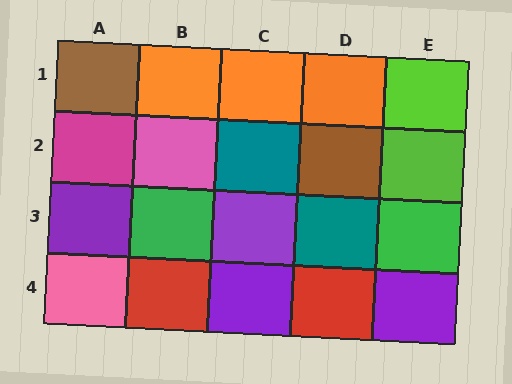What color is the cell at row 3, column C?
Purple.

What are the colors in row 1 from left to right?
Brown, orange, orange, orange, lime.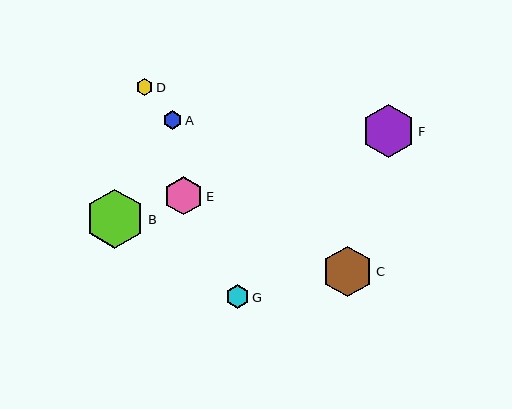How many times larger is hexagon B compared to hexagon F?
Hexagon B is approximately 1.1 times the size of hexagon F.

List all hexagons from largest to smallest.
From largest to smallest: B, F, C, E, G, A, D.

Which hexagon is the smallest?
Hexagon D is the smallest with a size of approximately 17 pixels.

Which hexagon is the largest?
Hexagon B is the largest with a size of approximately 59 pixels.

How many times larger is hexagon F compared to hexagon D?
Hexagon F is approximately 3.2 times the size of hexagon D.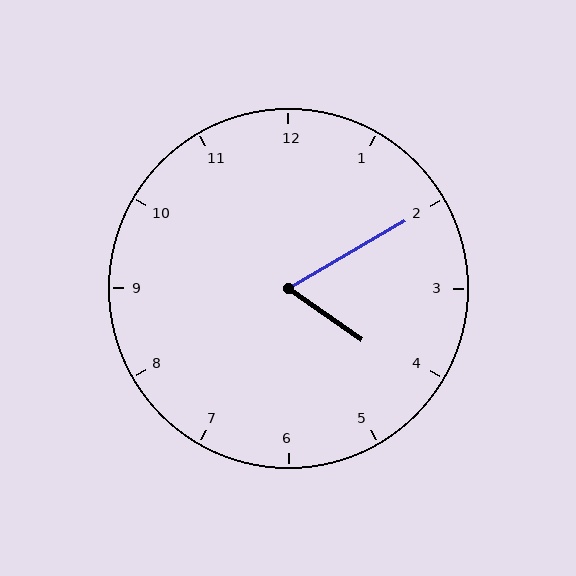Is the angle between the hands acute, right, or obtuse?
It is acute.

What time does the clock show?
4:10.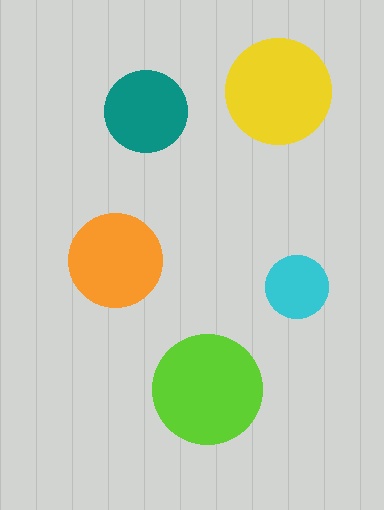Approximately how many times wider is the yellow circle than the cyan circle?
About 1.5 times wider.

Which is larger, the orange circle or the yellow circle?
The yellow one.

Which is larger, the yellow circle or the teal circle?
The yellow one.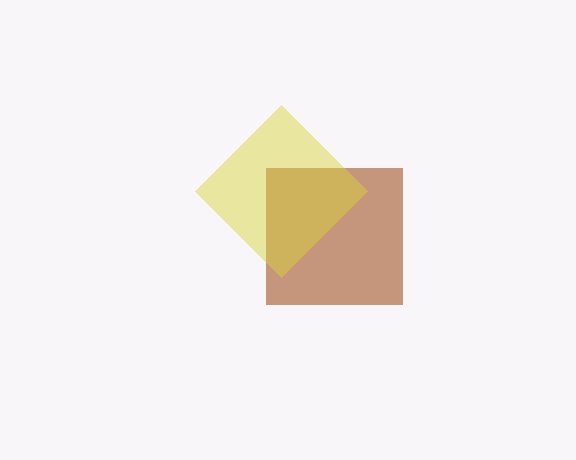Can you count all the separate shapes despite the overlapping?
Yes, there are 2 separate shapes.